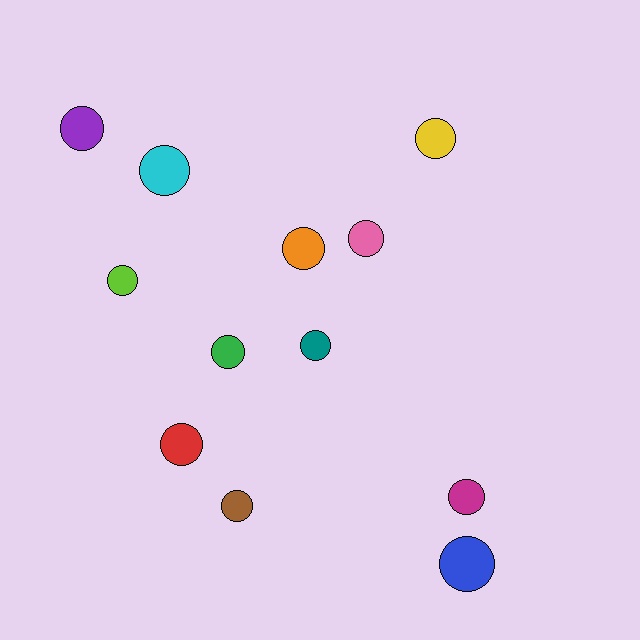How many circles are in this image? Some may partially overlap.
There are 12 circles.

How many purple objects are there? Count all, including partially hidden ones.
There is 1 purple object.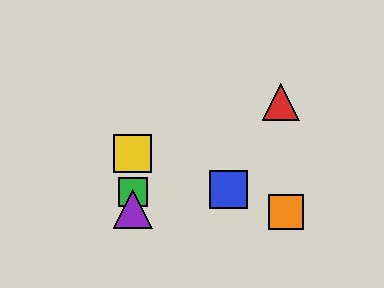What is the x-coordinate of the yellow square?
The yellow square is at x≈133.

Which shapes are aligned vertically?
The green square, the yellow square, the purple triangle are aligned vertically.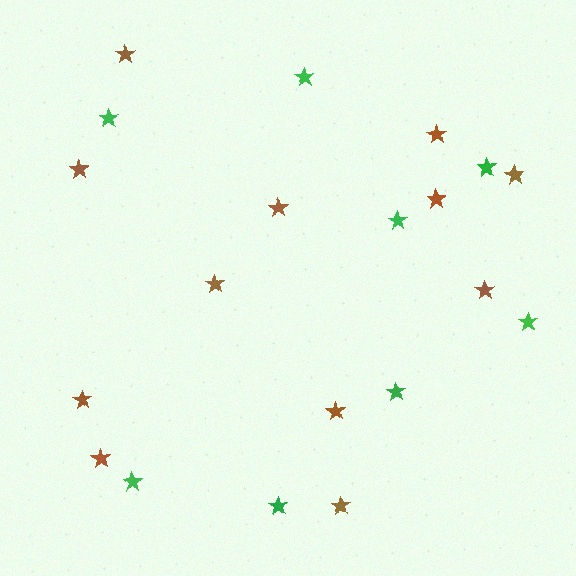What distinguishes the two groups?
There are 2 groups: one group of brown stars (12) and one group of green stars (8).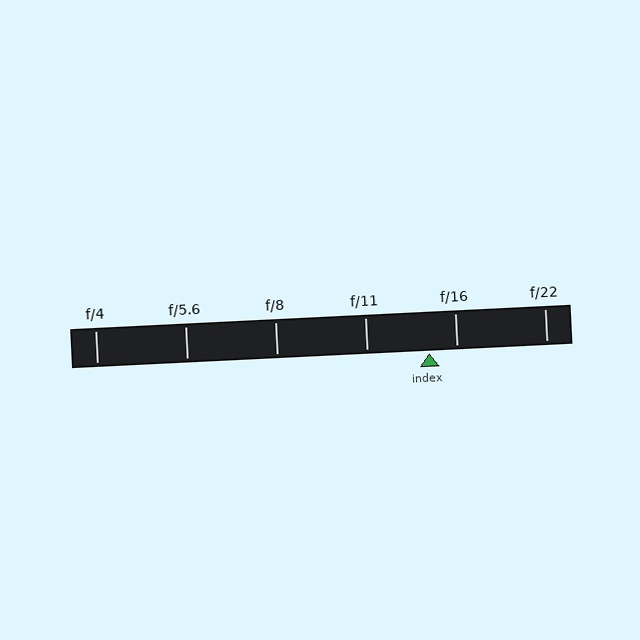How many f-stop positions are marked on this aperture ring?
There are 6 f-stop positions marked.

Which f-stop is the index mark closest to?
The index mark is closest to f/16.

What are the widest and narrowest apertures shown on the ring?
The widest aperture shown is f/4 and the narrowest is f/22.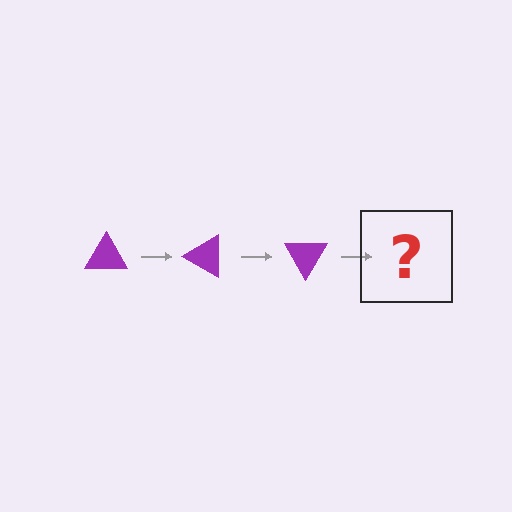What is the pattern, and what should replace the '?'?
The pattern is that the triangle rotates 30 degrees each step. The '?' should be a purple triangle rotated 90 degrees.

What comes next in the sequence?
The next element should be a purple triangle rotated 90 degrees.